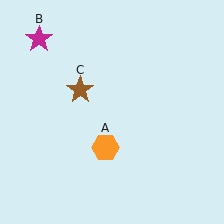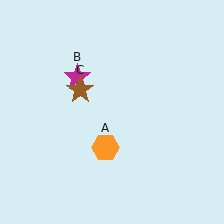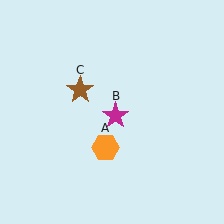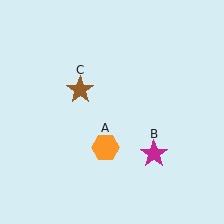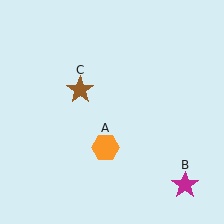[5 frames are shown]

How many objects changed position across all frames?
1 object changed position: magenta star (object B).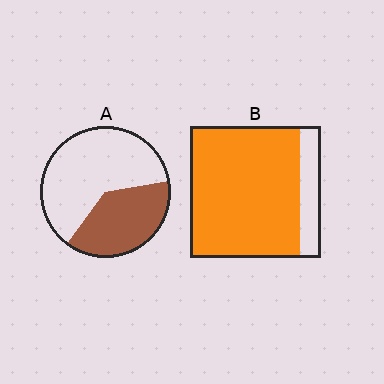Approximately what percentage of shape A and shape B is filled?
A is approximately 40% and B is approximately 85%.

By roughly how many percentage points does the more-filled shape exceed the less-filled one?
By roughly 45 percentage points (B over A).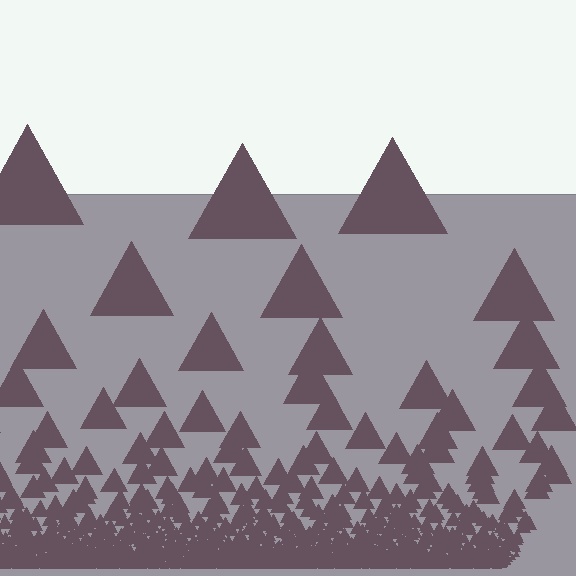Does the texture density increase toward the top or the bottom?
Density increases toward the bottom.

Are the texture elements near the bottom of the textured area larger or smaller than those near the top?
Smaller. The gradient is inverted — elements near the bottom are smaller and denser.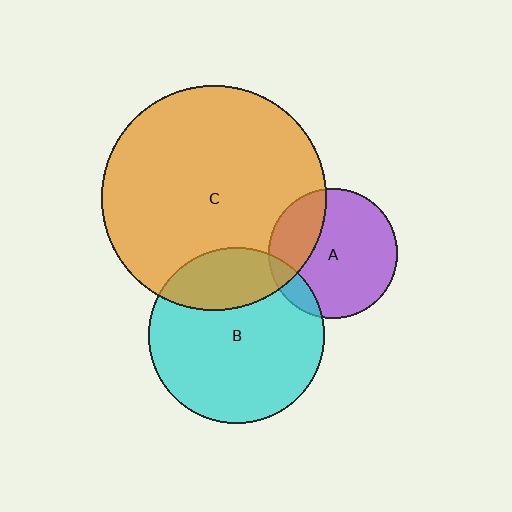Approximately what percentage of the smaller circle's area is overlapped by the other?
Approximately 10%.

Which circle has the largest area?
Circle C (orange).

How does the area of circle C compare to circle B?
Approximately 1.6 times.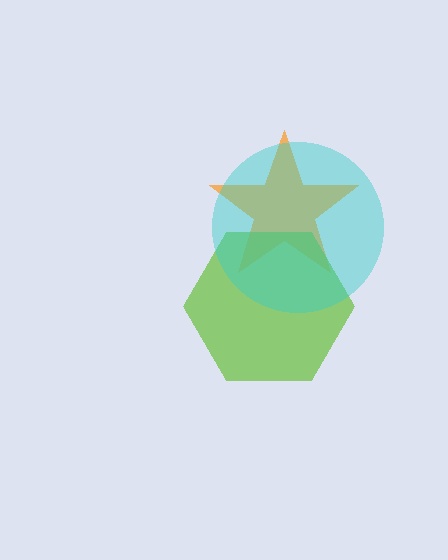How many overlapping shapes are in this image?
There are 3 overlapping shapes in the image.